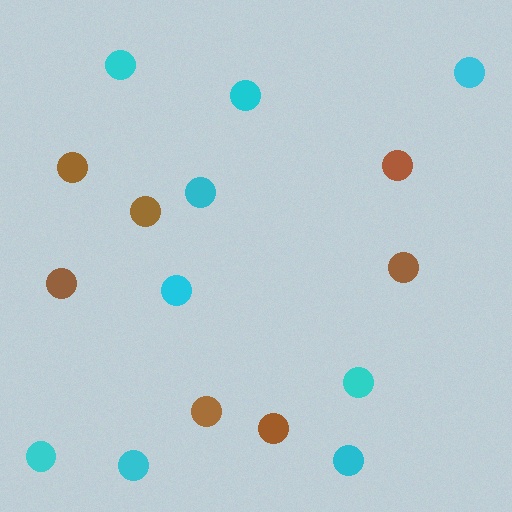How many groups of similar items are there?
There are 2 groups: one group of brown circles (7) and one group of cyan circles (9).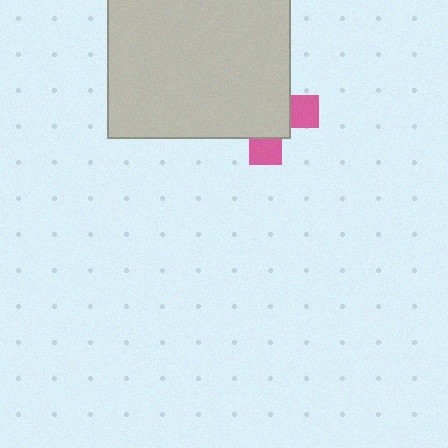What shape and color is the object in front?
The object in front is a light gray square.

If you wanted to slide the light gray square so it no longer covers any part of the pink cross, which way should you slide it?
Slide it toward the upper-left — that is the most direct way to separate the two shapes.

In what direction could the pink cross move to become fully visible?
The pink cross could move toward the lower-right. That would shift it out from behind the light gray square entirely.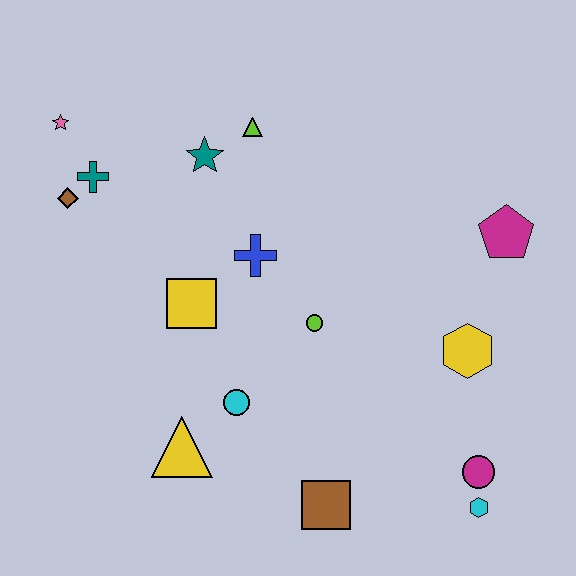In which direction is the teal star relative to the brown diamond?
The teal star is to the right of the brown diamond.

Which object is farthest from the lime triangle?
The cyan hexagon is farthest from the lime triangle.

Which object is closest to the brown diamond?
The teal cross is closest to the brown diamond.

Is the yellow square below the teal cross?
Yes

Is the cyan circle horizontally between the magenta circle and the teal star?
Yes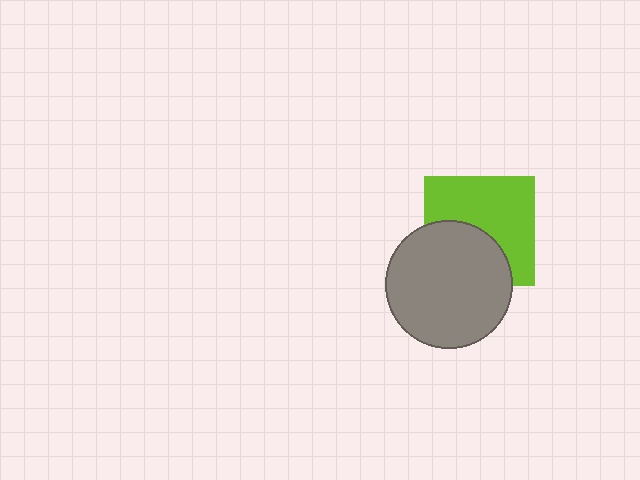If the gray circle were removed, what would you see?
You would see the complete lime square.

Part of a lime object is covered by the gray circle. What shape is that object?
It is a square.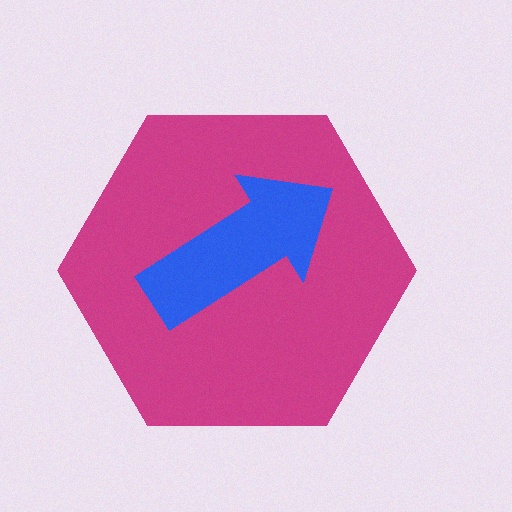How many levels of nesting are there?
2.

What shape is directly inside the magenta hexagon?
The blue arrow.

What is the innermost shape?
The blue arrow.